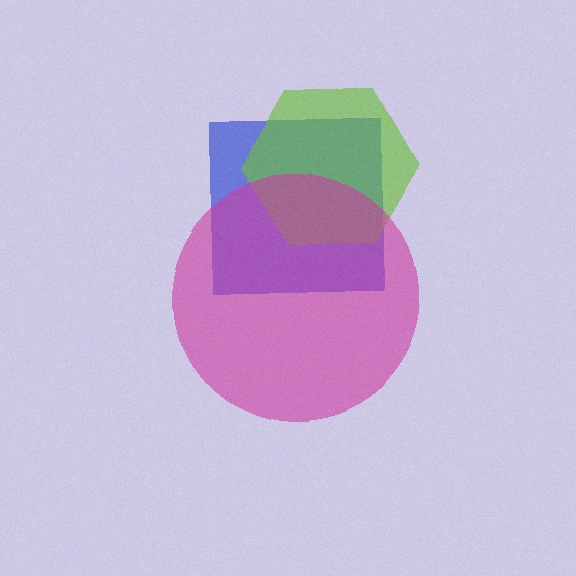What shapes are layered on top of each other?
The layered shapes are: a blue square, a lime hexagon, a magenta circle.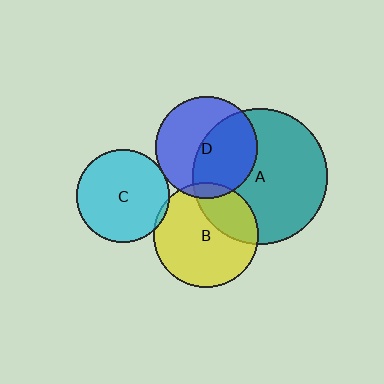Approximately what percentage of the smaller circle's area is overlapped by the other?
Approximately 50%.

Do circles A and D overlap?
Yes.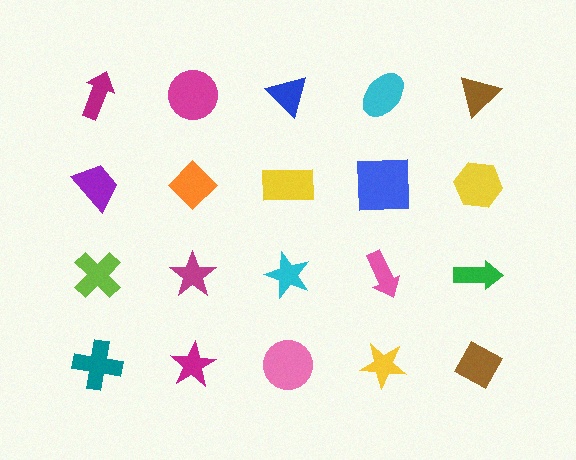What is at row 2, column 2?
An orange diamond.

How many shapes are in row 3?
5 shapes.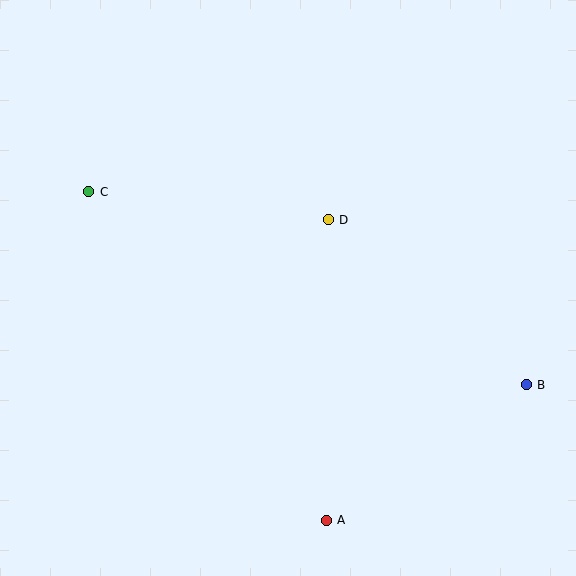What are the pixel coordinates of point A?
Point A is at (326, 520).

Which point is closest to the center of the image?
Point D at (328, 220) is closest to the center.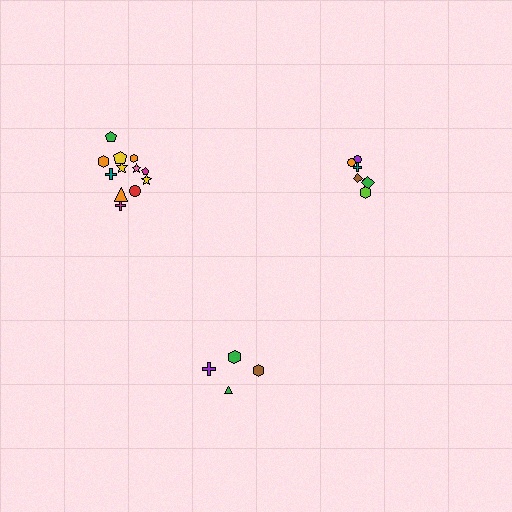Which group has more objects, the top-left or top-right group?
The top-left group.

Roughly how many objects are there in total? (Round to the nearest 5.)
Roughly 25 objects in total.